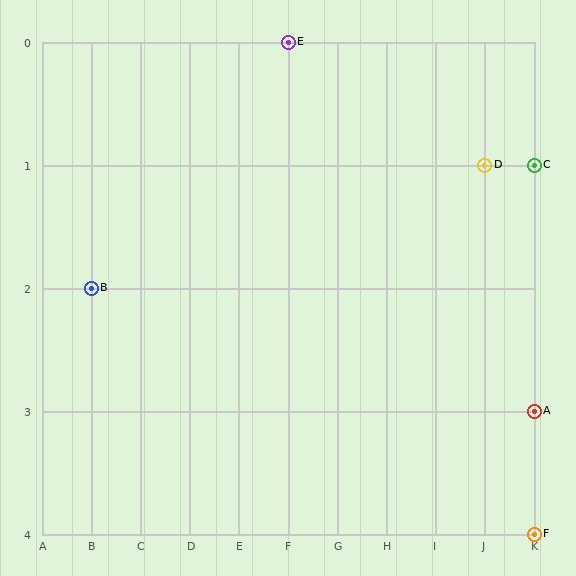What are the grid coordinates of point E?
Point E is at grid coordinates (F, 0).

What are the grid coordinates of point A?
Point A is at grid coordinates (K, 3).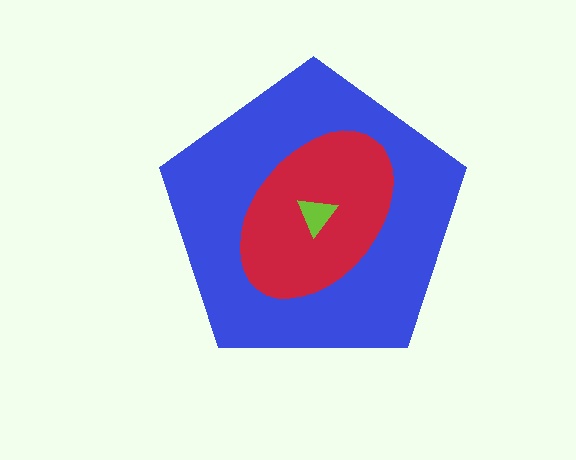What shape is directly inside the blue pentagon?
The red ellipse.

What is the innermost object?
The lime triangle.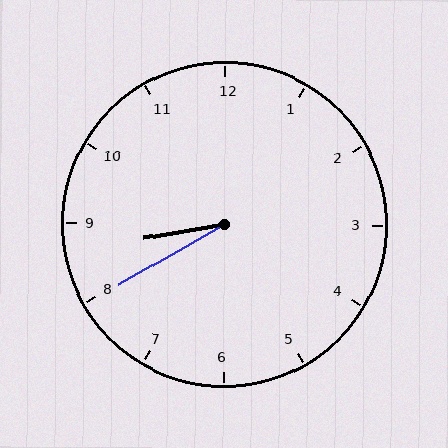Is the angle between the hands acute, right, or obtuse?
It is acute.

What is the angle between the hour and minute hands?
Approximately 20 degrees.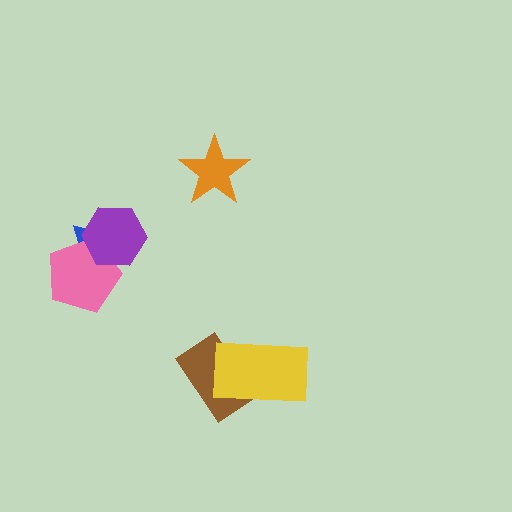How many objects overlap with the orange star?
0 objects overlap with the orange star.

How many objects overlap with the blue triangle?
2 objects overlap with the blue triangle.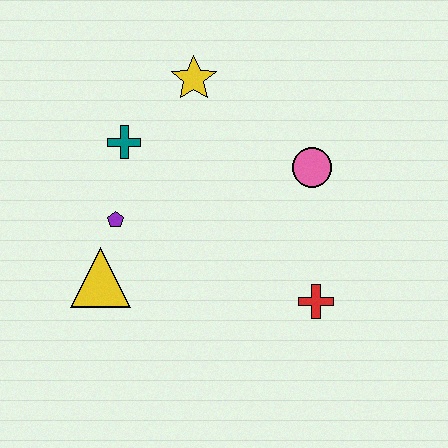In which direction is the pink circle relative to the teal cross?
The pink circle is to the right of the teal cross.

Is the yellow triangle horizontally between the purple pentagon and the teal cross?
No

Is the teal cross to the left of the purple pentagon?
No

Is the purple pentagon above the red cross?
Yes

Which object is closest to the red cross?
The pink circle is closest to the red cross.